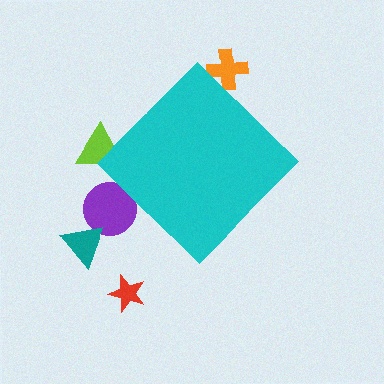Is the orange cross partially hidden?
Yes, the orange cross is partially hidden behind the cyan diamond.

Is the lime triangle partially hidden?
Yes, the lime triangle is partially hidden behind the cyan diamond.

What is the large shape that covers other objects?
A cyan diamond.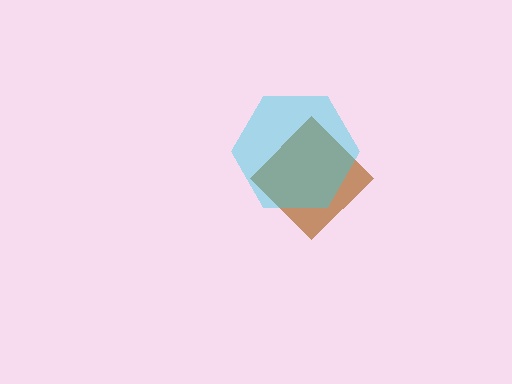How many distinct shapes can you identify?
There are 2 distinct shapes: a brown diamond, a cyan hexagon.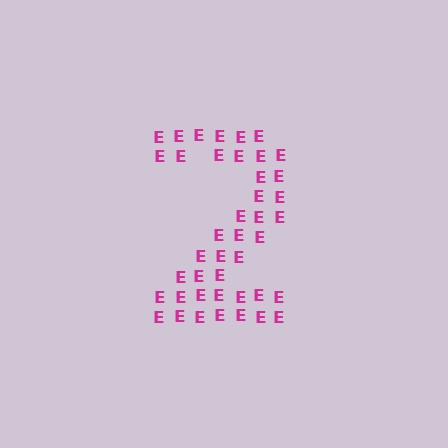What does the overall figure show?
The overall figure shows the digit 2.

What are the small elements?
The small elements are letter E's.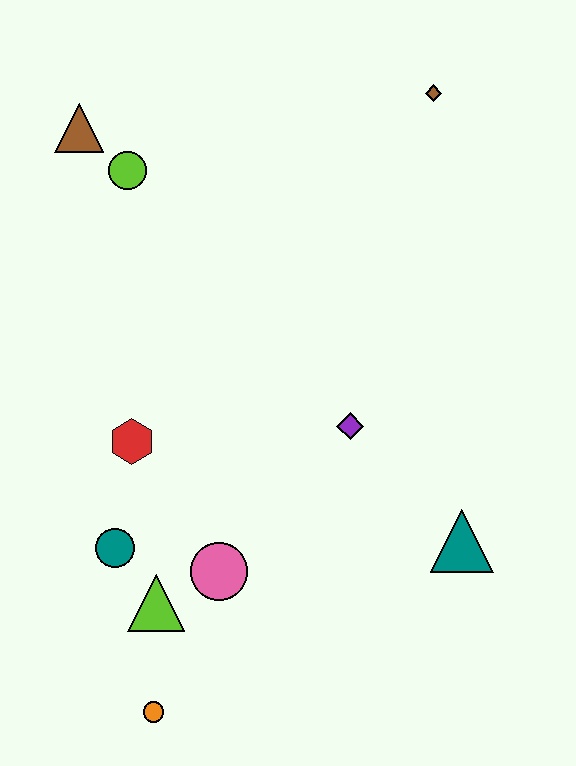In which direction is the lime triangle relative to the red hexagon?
The lime triangle is below the red hexagon.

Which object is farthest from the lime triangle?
The brown diamond is farthest from the lime triangle.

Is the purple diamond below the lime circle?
Yes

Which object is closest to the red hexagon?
The teal circle is closest to the red hexagon.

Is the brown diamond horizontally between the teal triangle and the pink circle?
Yes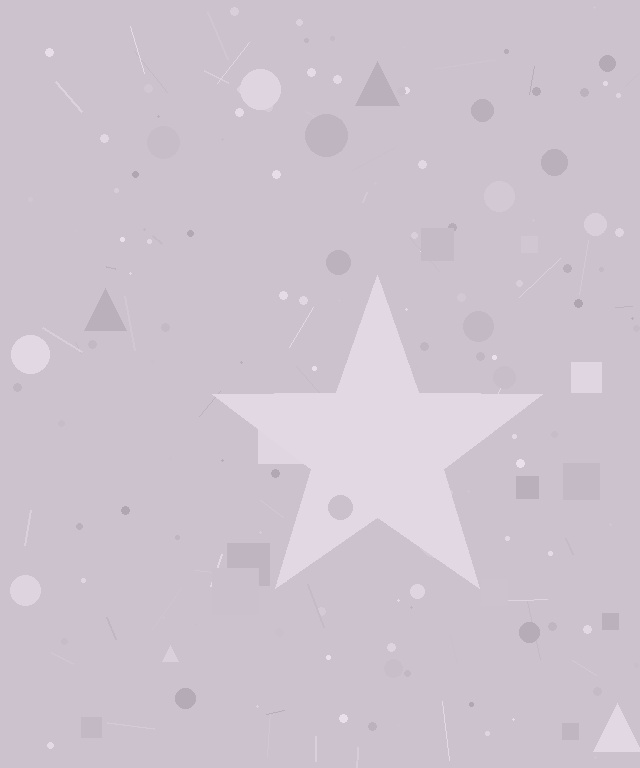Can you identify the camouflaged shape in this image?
The camouflaged shape is a star.